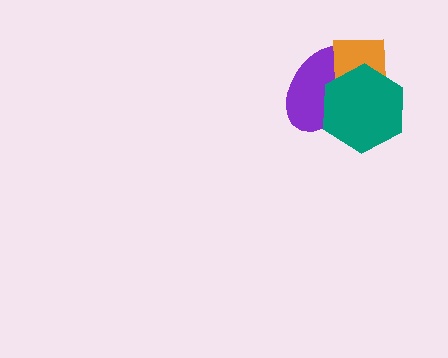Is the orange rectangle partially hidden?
Yes, it is partially covered by another shape.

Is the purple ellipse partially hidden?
Yes, it is partially covered by another shape.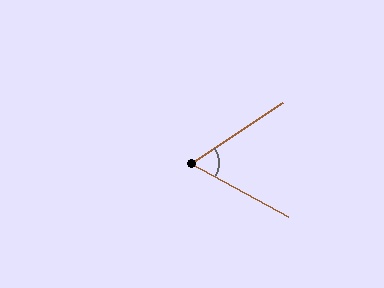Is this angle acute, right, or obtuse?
It is acute.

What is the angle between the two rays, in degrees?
Approximately 62 degrees.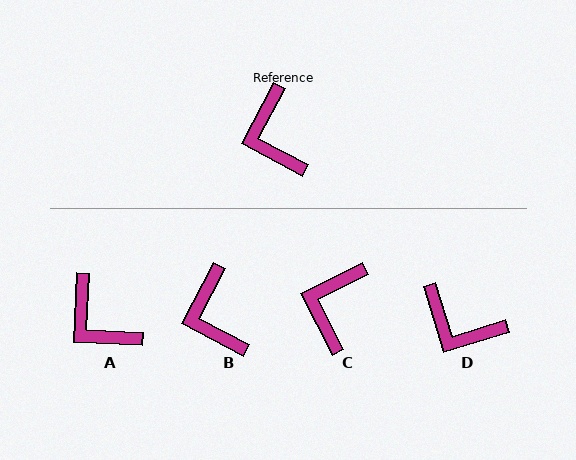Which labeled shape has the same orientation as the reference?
B.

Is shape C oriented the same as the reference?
No, it is off by about 35 degrees.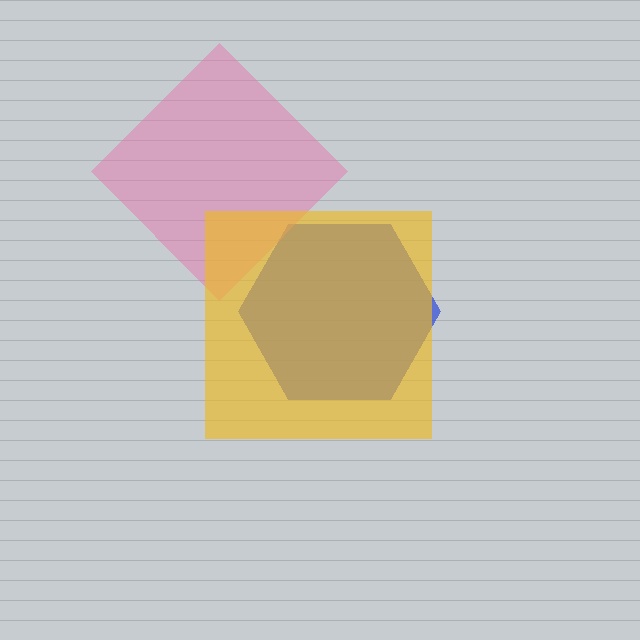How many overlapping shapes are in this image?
There are 3 overlapping shapes in the image.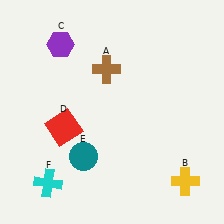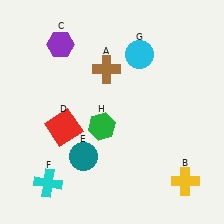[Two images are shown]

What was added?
A cyan circle (G), a green hexagon (H) were added in Image 2.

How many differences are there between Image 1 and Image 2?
There are 2 differences between the two images.